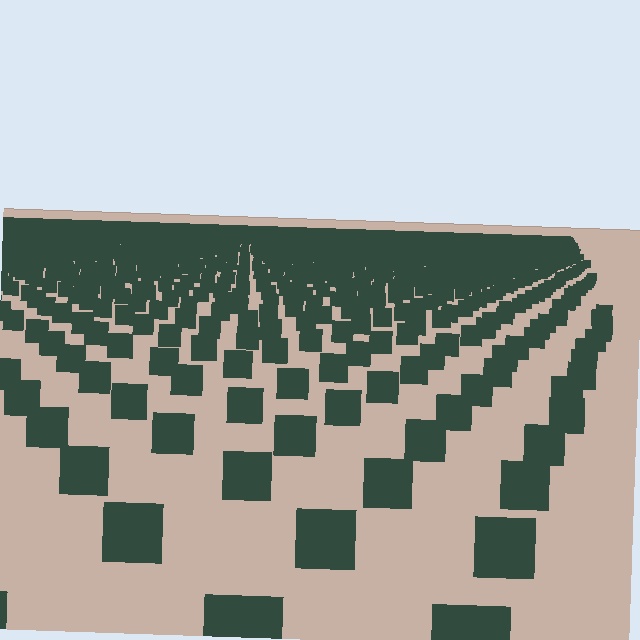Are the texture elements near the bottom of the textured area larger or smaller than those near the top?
Larger. Near the bottom, elements are closer to the viewer and appear at a bigger on-screen size.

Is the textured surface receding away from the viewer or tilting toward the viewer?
The surface is receding away from the viewer. Texture elements get smaller and denser toward the top.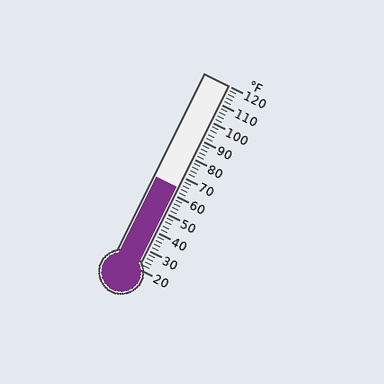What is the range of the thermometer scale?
The thermometer scale ranges from 20°F to 120°F.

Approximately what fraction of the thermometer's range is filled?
The thermometer is filled to approximately 45% of its range.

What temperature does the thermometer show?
The thermometer shows approximately 64°F.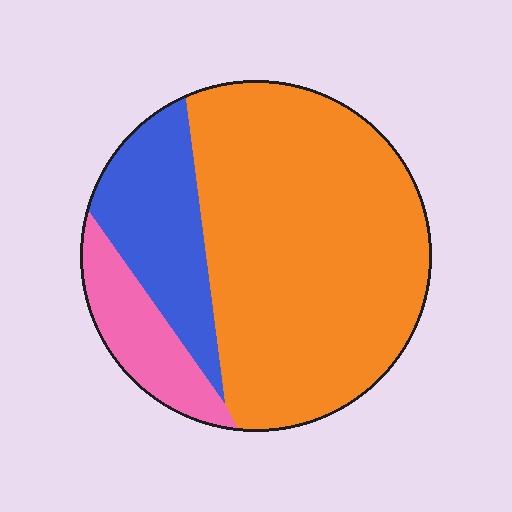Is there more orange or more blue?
Orange.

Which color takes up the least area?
Pink, at roughly 15%.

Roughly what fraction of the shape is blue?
Blue covers 20% of the shape.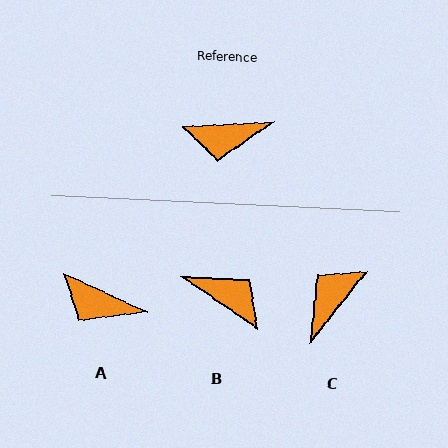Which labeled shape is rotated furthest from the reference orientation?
B, about 143 degrees away.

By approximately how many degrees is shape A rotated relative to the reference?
Approximately 27 degrees clockwise.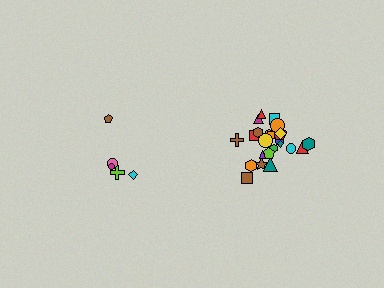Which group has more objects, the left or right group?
The right group.